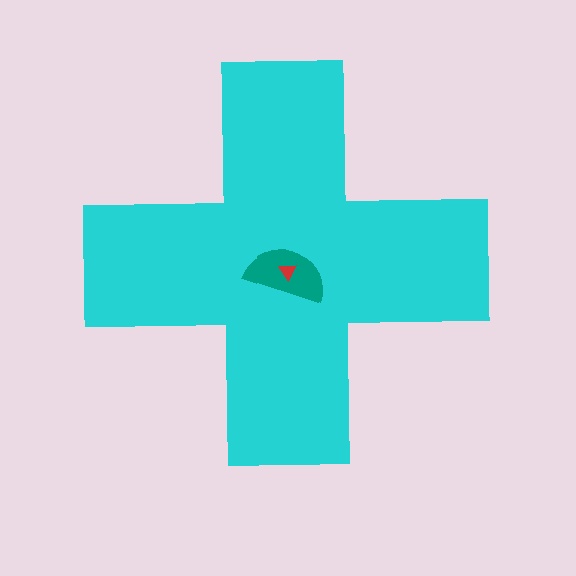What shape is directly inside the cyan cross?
The teal semicircle.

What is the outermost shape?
The cyan cross.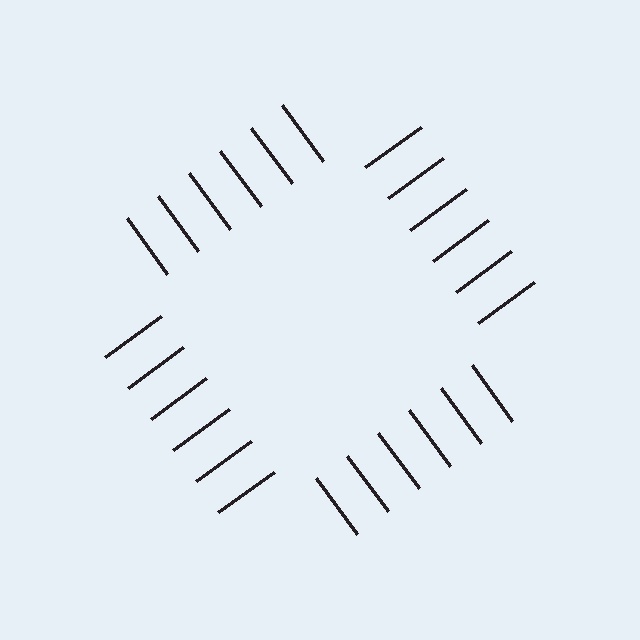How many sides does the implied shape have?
4 sides — the line-ends trace a square.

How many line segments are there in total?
24 — 6 along each of the 4 edges.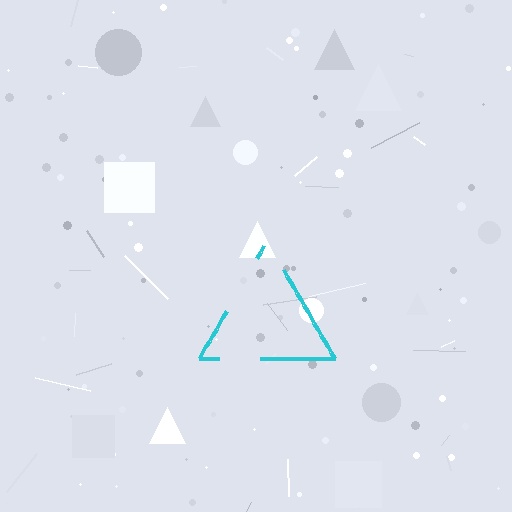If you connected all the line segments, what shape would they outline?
They would outline a triangle.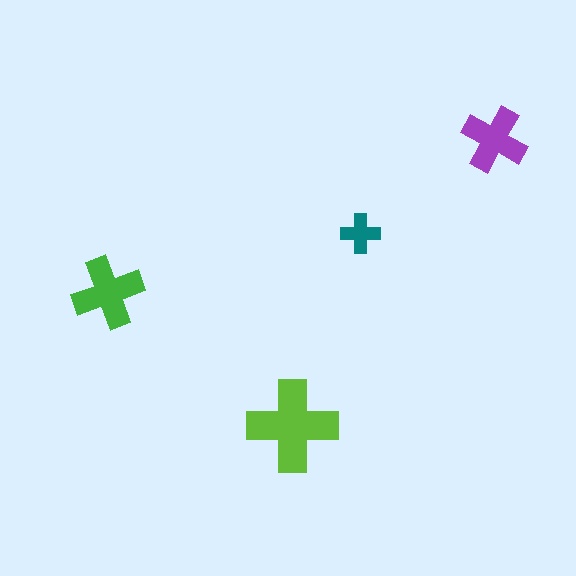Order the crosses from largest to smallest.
the lime one, the green one, the purple one, the teal one.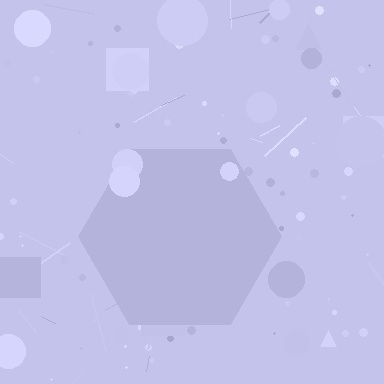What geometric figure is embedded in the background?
A hexagon is embedded in the background.